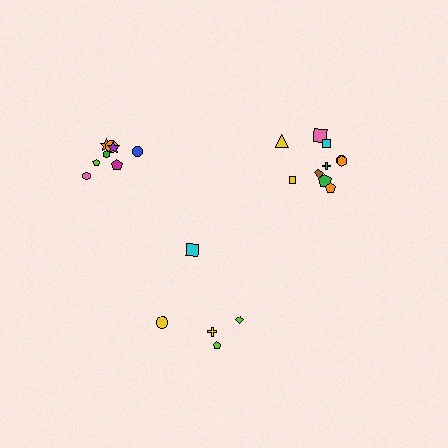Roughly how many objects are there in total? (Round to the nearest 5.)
Roughly 25 objects in total.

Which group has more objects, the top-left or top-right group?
The top-right group.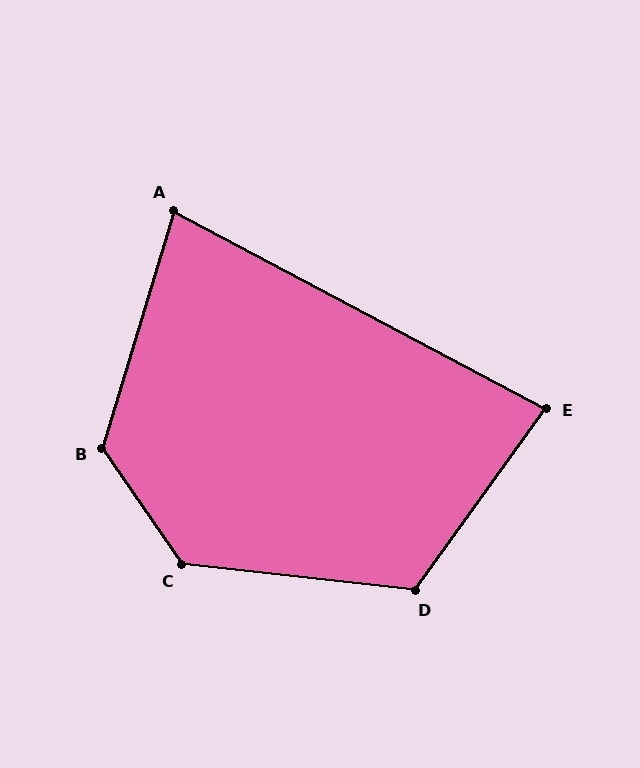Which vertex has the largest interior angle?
C, at approximately 131 degrees.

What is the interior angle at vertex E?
Approximately 82 degrees (acute).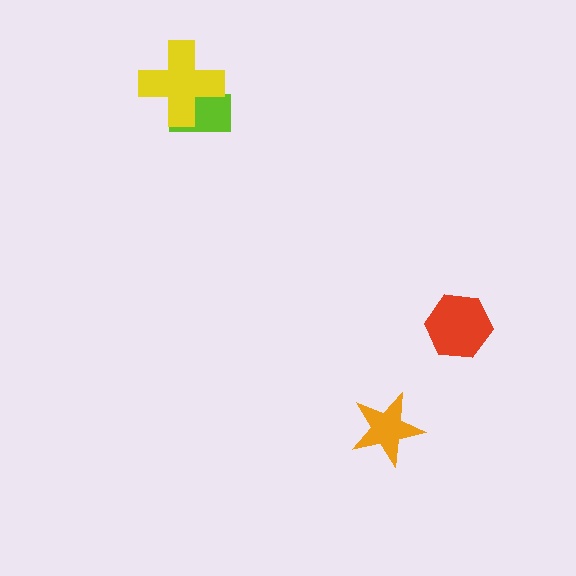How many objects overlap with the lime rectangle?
1 object overlaps with the lime rectangle.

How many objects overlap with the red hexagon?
0 objects overlap with the red hexagon.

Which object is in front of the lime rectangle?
The yellow cross is in front of the lime rectangle.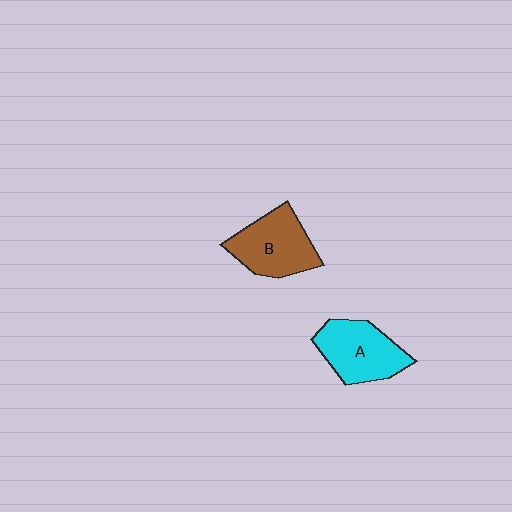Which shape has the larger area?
Shape B (brown).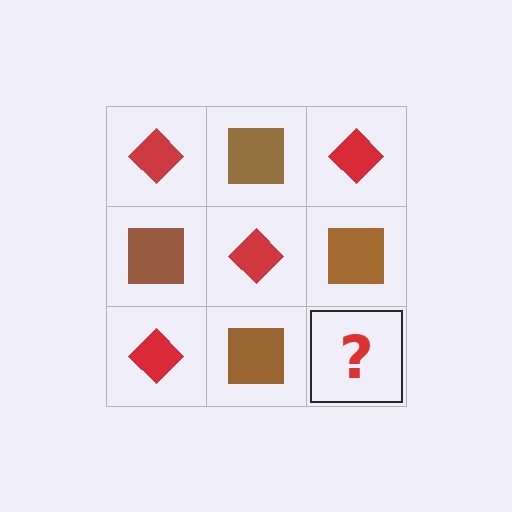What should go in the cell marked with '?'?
The missing cell should contain a red diamond.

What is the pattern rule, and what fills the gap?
The rule is that it alternates red diamond and brown square in a checkerboard pattern. The gap should be filled with a red diamond.